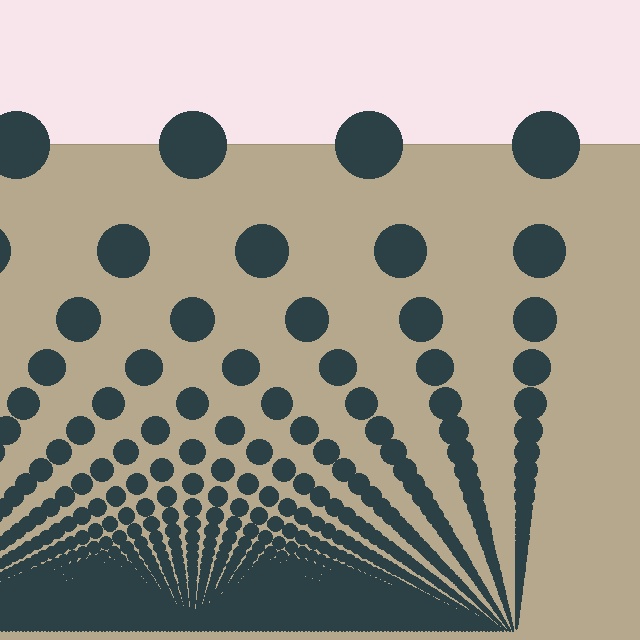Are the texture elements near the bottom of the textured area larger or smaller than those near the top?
Smaller. The gradient is inverted — elements near the bottom are smaller and denser.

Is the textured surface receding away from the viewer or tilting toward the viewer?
The surface appears to tilt toward the viewer. Texture elements get larger and sparser toward the top.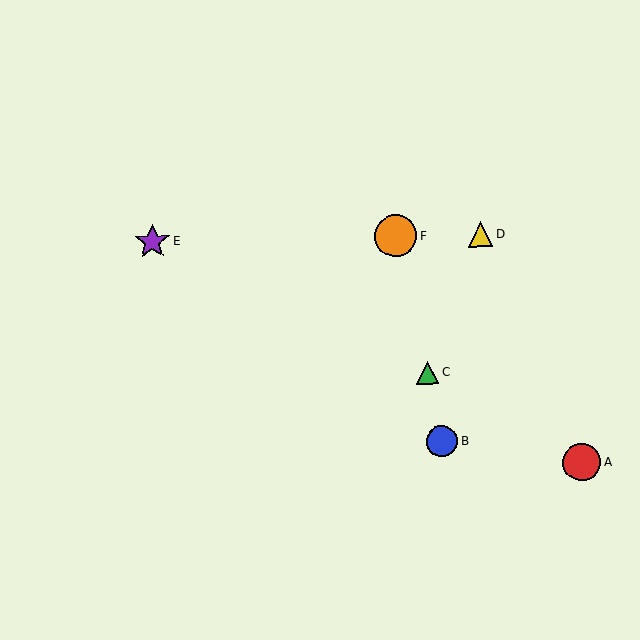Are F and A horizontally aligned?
No, F is at y≈236 and A is at y≈462.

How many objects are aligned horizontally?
3 objects (D, E, F) are aligned horizontally.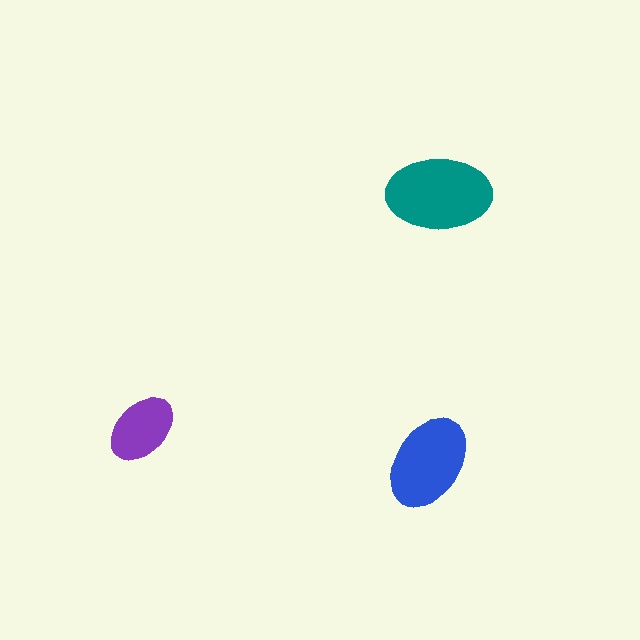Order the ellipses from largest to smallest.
the teal one, the blue one, the purple one.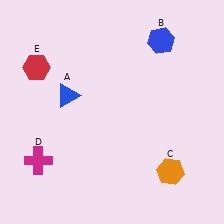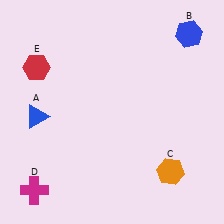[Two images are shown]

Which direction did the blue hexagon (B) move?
The blue hexagon (B) moved right.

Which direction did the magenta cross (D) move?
The magenta cross (D) moved down.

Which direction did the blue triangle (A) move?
The blue triangle (A) moved left.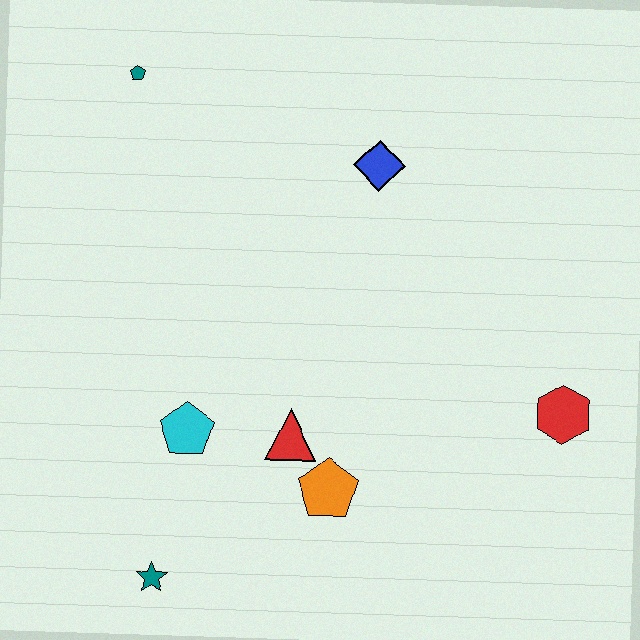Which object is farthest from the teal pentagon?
The red hexagon is farthest from the teal pentagon.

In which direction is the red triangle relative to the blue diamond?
The red triangle is below the blue diamond.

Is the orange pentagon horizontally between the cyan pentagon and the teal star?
No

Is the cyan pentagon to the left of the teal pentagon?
No